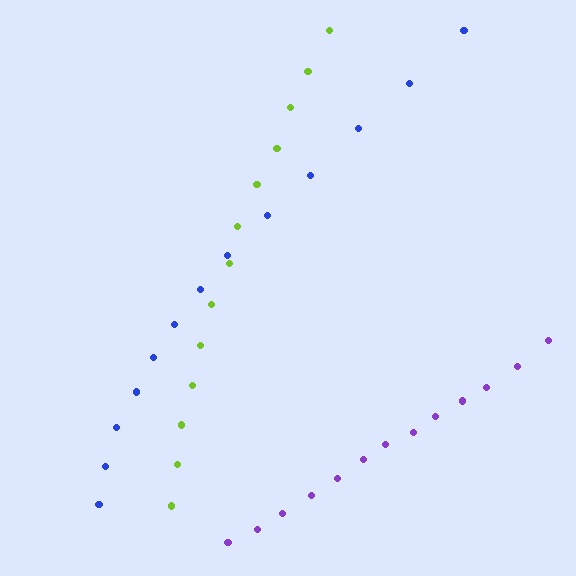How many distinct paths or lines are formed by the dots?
There are 3 distinct paths.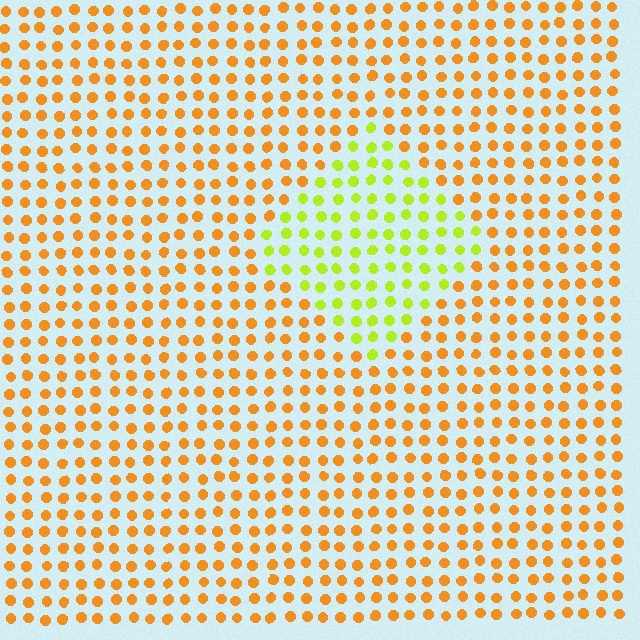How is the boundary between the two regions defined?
The boundary is defined purely by a slight shift in hue (about 48 degrees). Spacing, size, and orientation are identical on both sides.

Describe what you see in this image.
The image is filled with small orange elements in a uniform arrangement. A diamond-shaped region is visible where the elements are tinted to a slightly different hue, forming a subtle color boundary.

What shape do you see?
I see a diamond.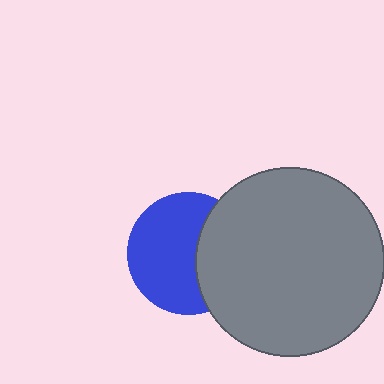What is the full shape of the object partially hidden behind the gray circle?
The partially hidden object is a blue circle.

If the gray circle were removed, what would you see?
You would see the complete blue circle.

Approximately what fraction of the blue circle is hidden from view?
Roughly 36% of the blue circle is hidden behind the gray circle.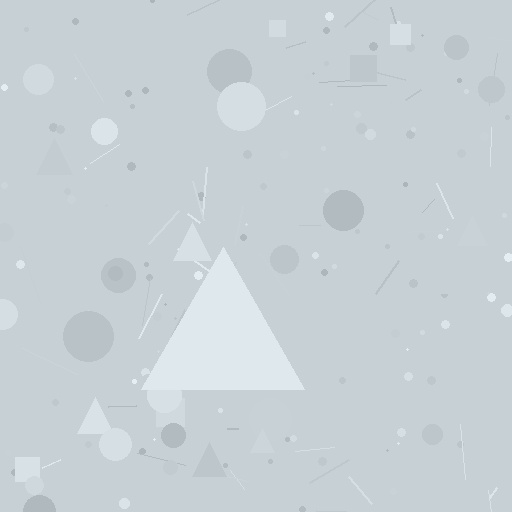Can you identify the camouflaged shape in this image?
The camouflaged shape is a triangle.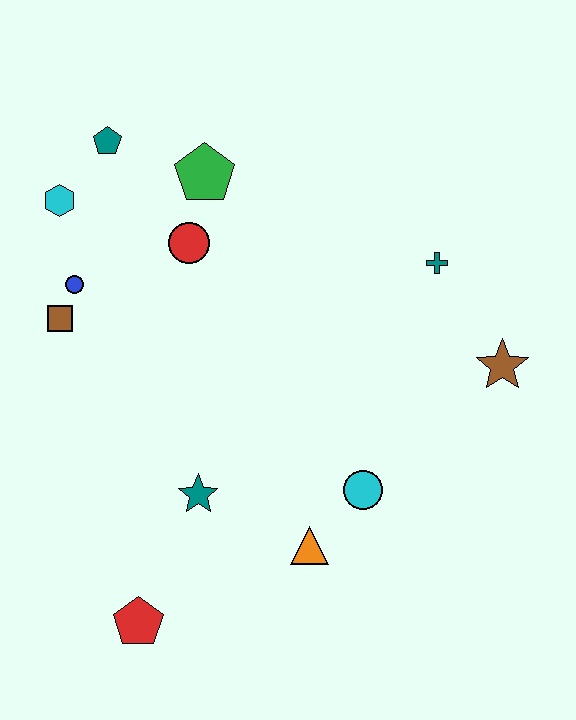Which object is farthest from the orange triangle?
The teal pentagon is farthest from the orange triangle.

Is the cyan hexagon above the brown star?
Yes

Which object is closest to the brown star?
The teal cross is closest to the brown star.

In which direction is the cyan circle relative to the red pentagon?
The cyan circle is to the right of the red pentagon.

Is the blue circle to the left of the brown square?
No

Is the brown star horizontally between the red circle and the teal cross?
No